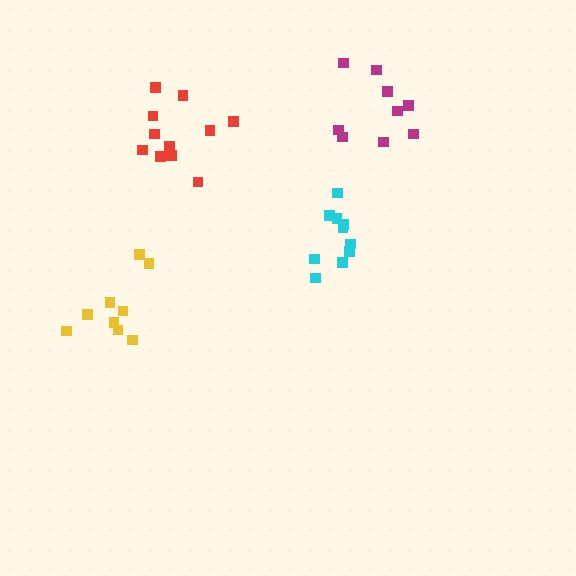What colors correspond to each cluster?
The clusters are colored: cyan, magenta, yellow, red.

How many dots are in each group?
Group 1: 10 dots, Group 2: 9 dots, Group 3: 9 dots, Group 4: 11 dots (39 total).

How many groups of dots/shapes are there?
There are 4 groups.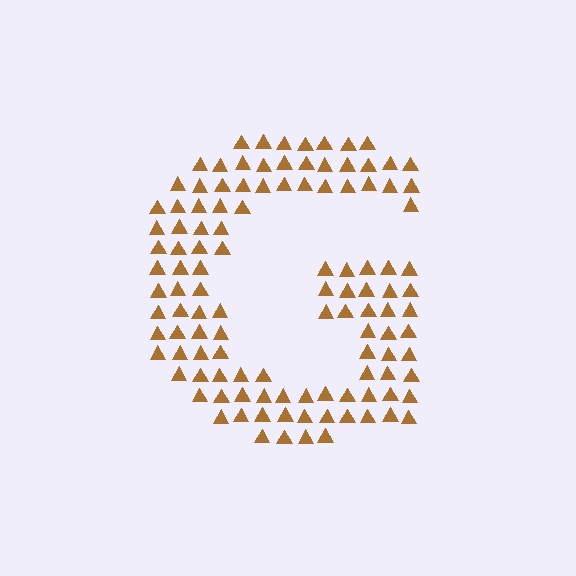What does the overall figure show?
The overall figure shows the letter G.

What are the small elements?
The small elements are triangles.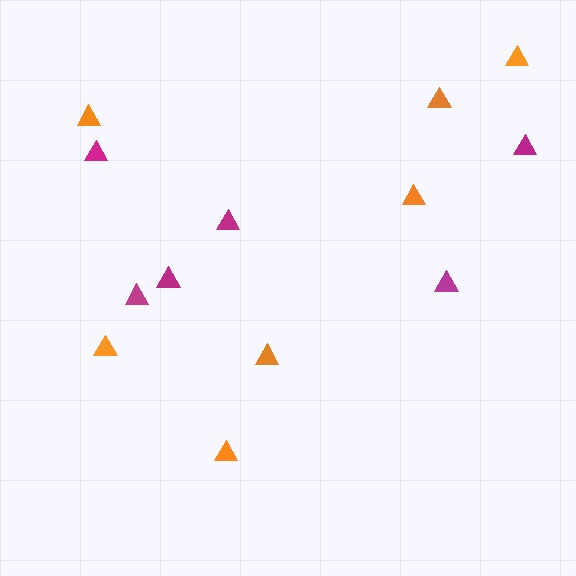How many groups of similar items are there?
There are 2 groups: one group of magenta triangles (6) and one group of orange triangles (7).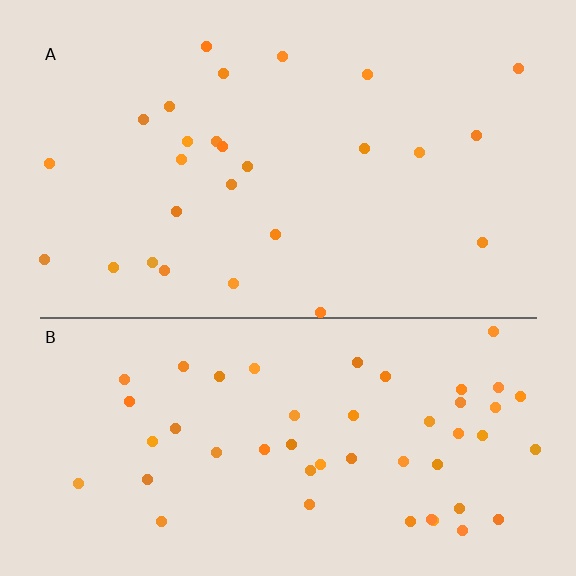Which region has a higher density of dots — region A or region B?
B (the bottom).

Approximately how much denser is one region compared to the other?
Approximately 1.9× — region B over region A.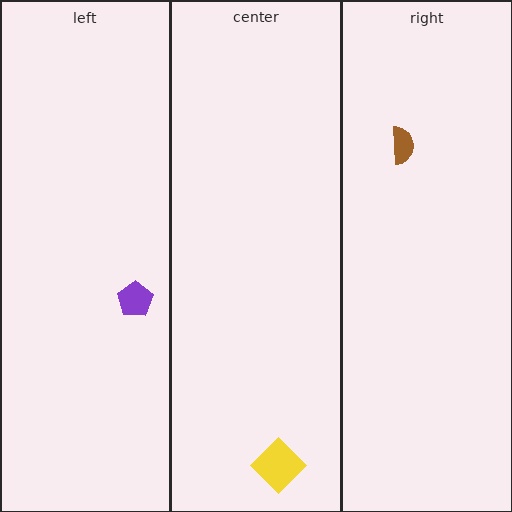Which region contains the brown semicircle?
The right region.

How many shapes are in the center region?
1.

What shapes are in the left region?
The purple pentagon.